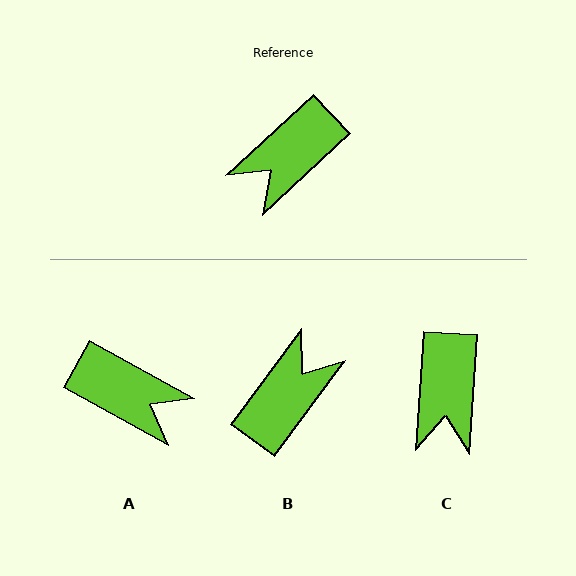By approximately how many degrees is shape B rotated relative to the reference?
Approximately 169 degrees clockwise.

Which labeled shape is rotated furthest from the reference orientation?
B, about 169 degrees away.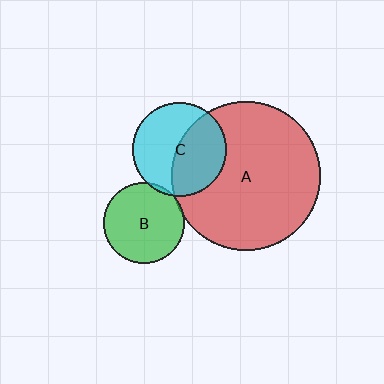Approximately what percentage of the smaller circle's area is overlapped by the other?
Approximately 45%.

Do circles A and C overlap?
Yes.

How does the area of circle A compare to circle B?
Approximately 3.4 times.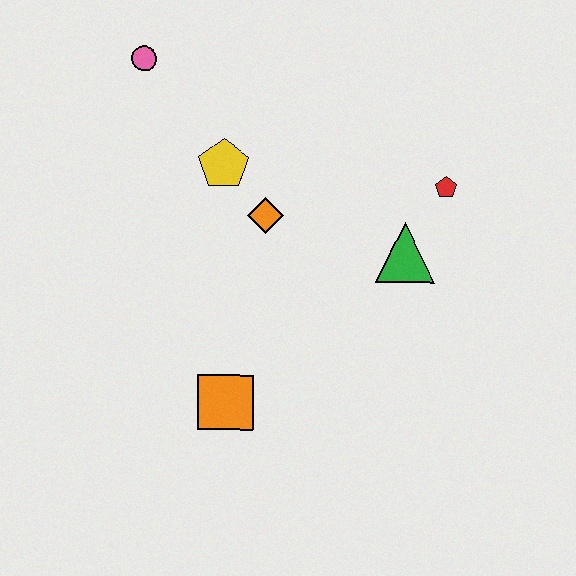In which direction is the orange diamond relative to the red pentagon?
The orange diamond is to the left of the red pentagon.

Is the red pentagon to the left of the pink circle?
No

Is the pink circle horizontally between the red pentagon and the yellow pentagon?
No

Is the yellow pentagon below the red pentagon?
No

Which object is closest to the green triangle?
The red pentagon is closest to the green triangle.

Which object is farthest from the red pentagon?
The pink circle is farthest from the red pentagon.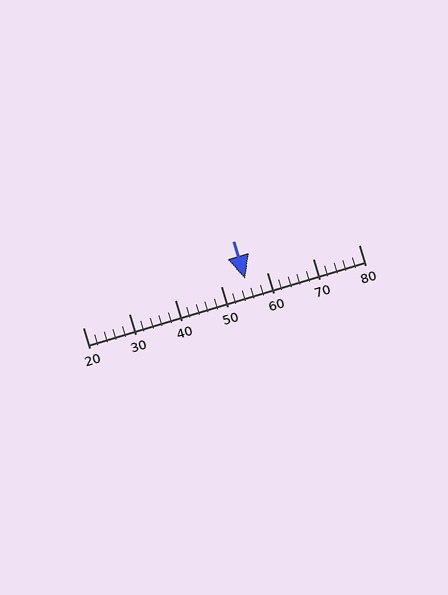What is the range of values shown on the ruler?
The ruler shows values from 20 to 80.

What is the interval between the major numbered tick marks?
The major tick marks are spaced 10 units apart.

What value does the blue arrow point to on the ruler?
The blue arrow points to approximately 55.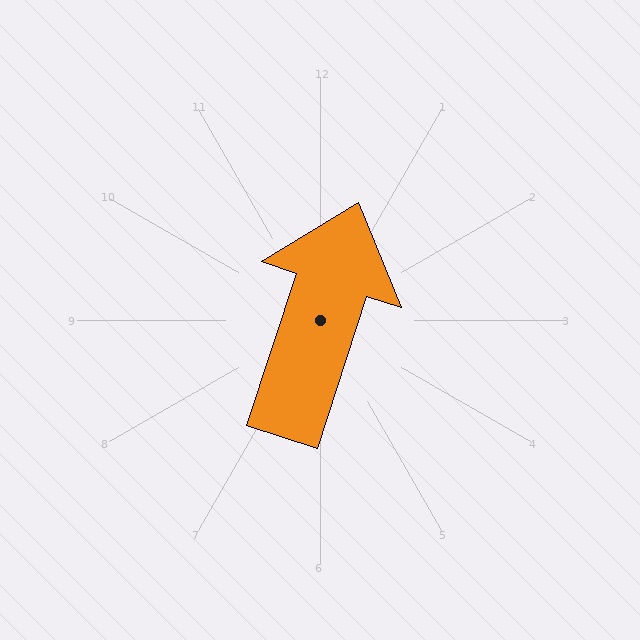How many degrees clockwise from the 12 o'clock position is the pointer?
Approximately 18 degrees.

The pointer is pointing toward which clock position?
Roughly 1 o'clock.